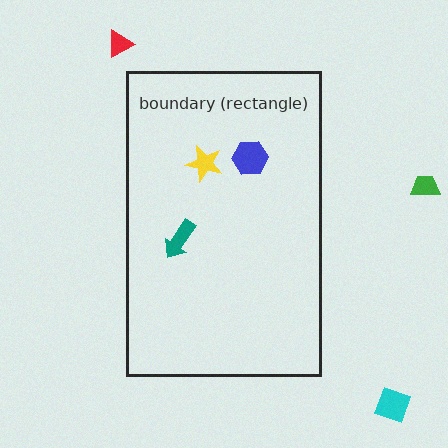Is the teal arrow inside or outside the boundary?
Inside.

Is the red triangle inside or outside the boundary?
Outside.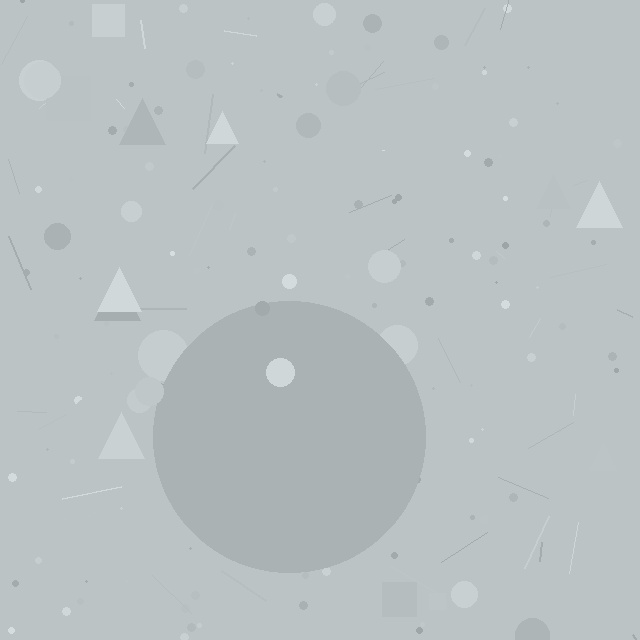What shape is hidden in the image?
A circle is hidden in the image.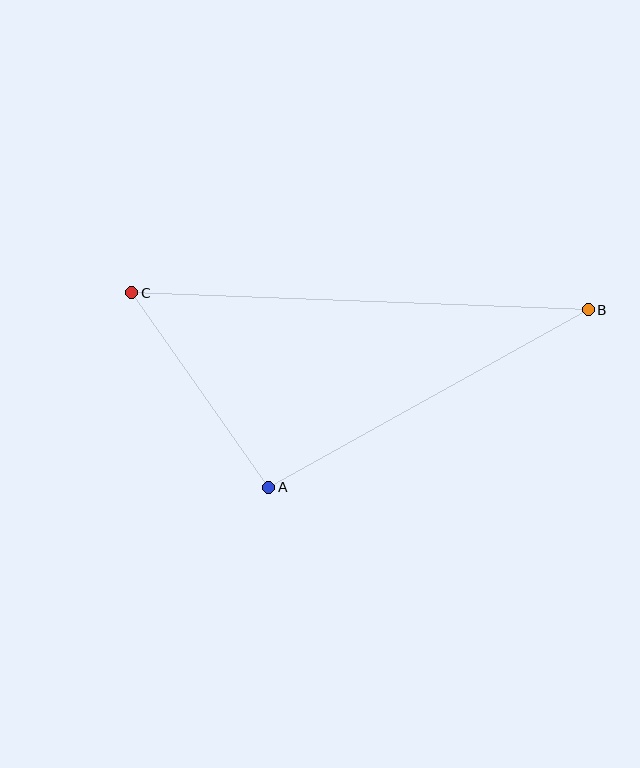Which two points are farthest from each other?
Points B and C are farthest from each other.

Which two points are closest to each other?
Points A and C are closest to each other.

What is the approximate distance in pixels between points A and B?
The distance between A and B is approximately 365 pixels.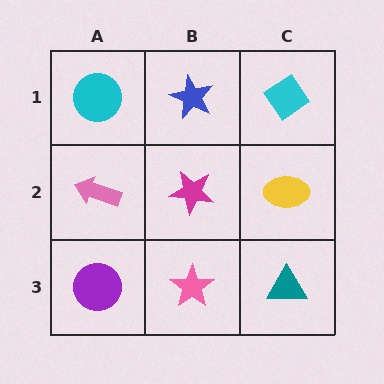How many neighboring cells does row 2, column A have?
3.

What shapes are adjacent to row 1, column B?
A magenta star (row 2, column B), a cyan circle (row 1, column A), a cyan diamond (row 1, column C).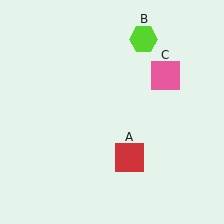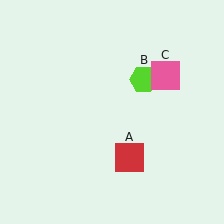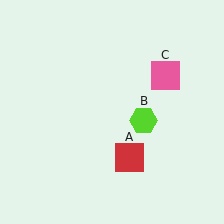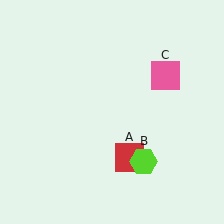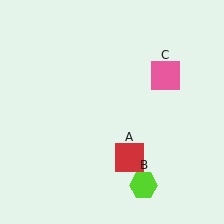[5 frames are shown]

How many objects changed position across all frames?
1 object changed position: lime hexagon (object B).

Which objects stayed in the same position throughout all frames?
Red square (object A) and pink square (object C) remained stationary.